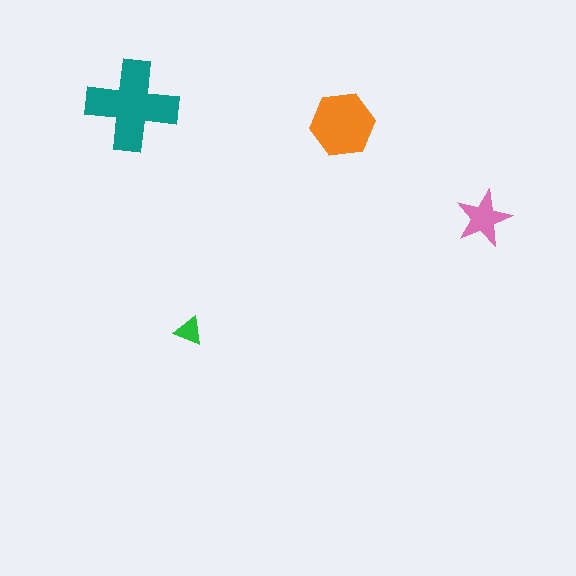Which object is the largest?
The teal cross.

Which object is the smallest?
The green triangle.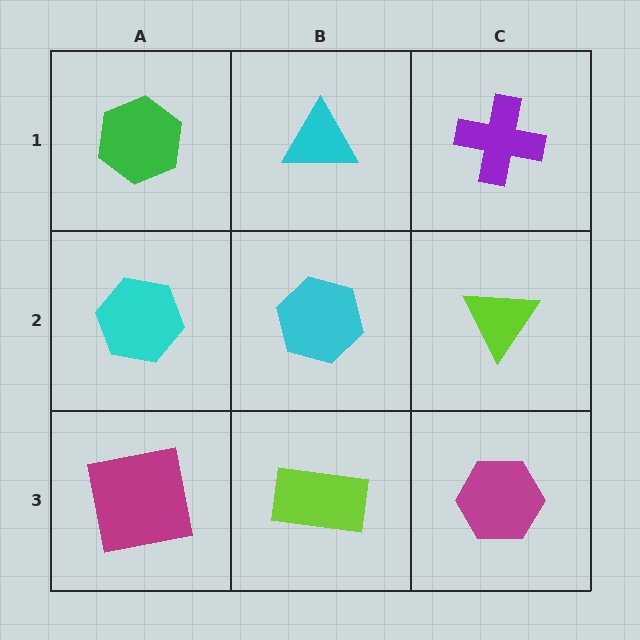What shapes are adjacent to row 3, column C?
A lime triangle (row 2, column C), a lime rectangle (row 3, column B).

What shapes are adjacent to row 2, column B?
A cyan triangle (row 1, column B), a lime rectangle (row 3, column B), a cyan hexagon (row 2, column A), a lime triangle (row 2, column C).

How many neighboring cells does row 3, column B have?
3.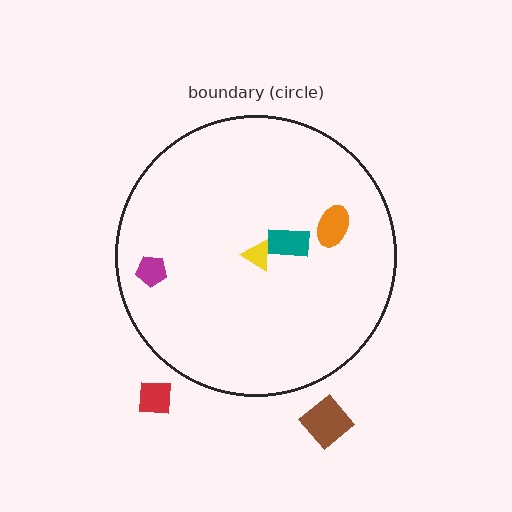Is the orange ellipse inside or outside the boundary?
Inside.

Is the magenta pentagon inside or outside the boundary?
Inside.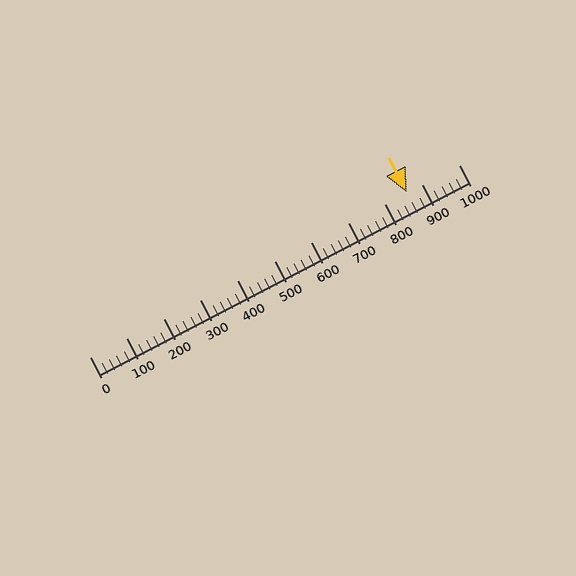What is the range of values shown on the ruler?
The ruler shows values from 0 to 1000.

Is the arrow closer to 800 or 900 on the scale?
The arrow is closer to 900.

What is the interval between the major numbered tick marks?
The major tick marks are spaced 100 units apart.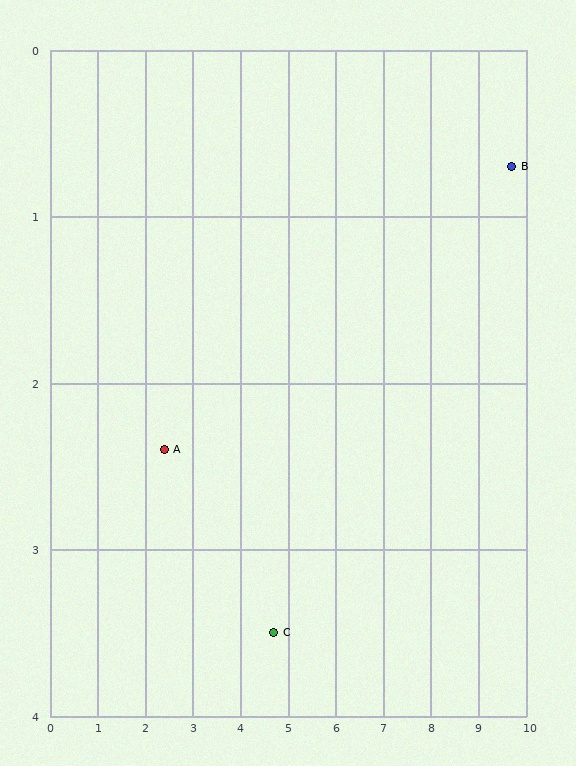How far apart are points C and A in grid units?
Points C and A are about 2.5 grid units apart.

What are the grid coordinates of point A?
Point A is at approximately (2.4, 2.4).